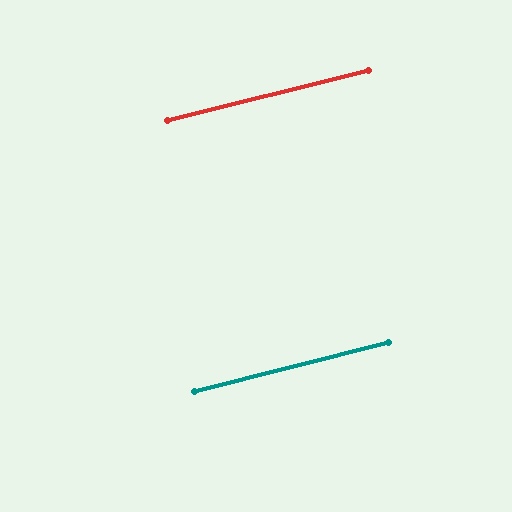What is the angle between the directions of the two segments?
Approximately 0 degrees.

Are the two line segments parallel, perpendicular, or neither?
Parallel — their directions differ by only 0.1°.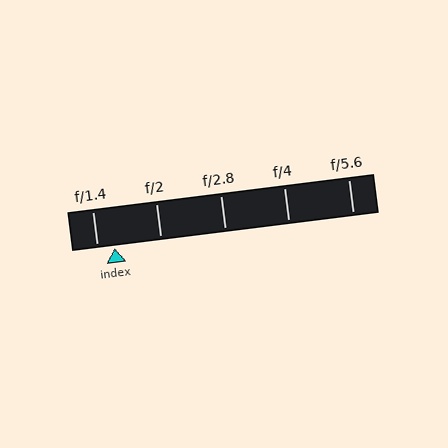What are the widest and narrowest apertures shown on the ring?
The widest aperture shown is f/1.4 and the narrowest is f/5.6.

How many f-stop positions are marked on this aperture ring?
There are 5 f-stop positions marked.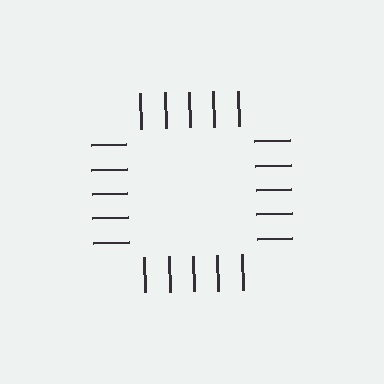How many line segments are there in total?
20 — 5 along each of the 4 edges.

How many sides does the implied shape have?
4 sides — the line-ends trace a square.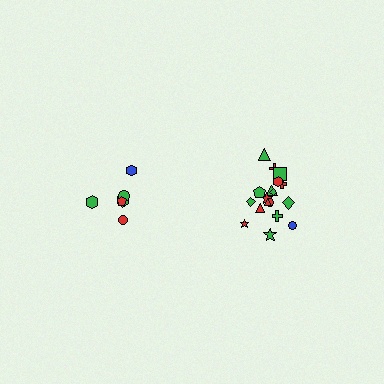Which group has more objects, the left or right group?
The right group.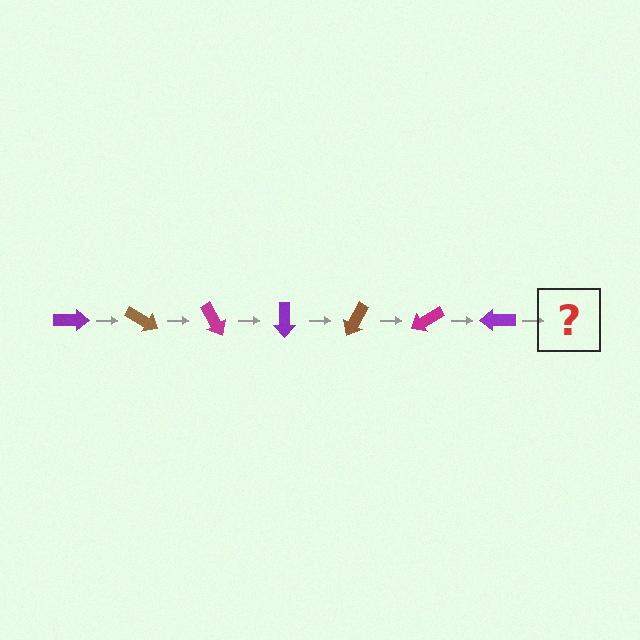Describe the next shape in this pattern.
It should be a brown arrow, rotated 210 degrees from the start.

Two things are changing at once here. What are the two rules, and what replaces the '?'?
The two rules are that it rotates 30 degrees each step and the color cycles through purple, brown, and magenta. The '?' should be a brown arrow, rotated 210 degrees from the start.